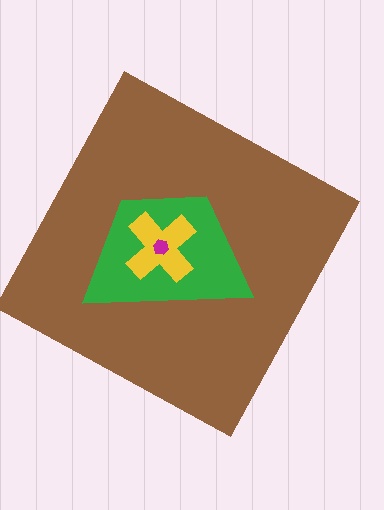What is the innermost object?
The magenta hexagon.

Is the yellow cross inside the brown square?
Yes.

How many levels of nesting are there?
4.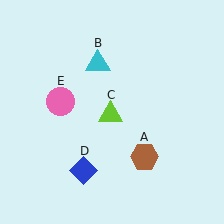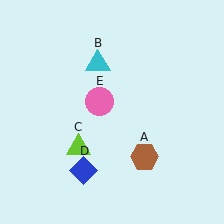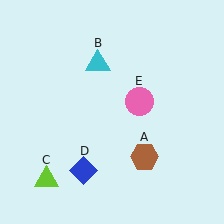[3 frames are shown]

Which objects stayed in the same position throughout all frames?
Brown hexagon (object A) and cyan triangle (object B) and blue diamond (object D) remained stationary.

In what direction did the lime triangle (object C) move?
The lime triangle (object C) moved down and to the left.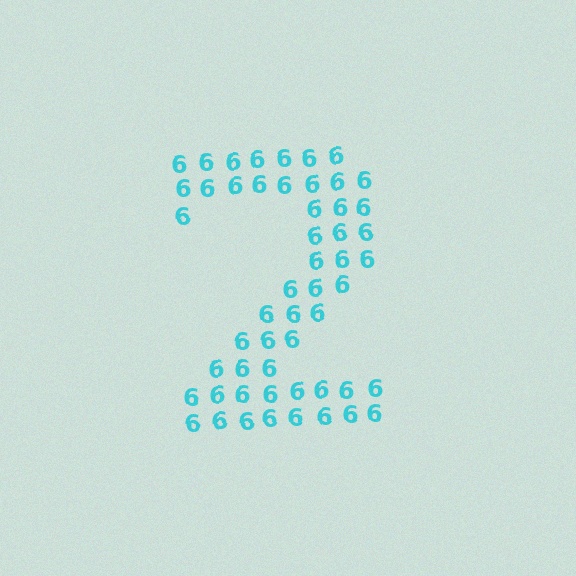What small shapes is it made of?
It is made of small digit 6's.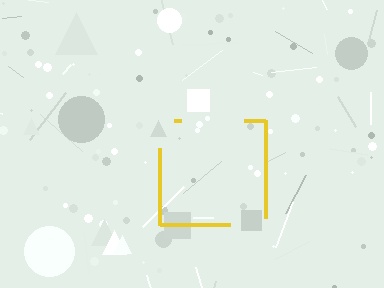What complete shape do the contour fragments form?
The contour fragments form a square.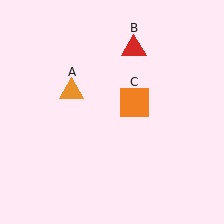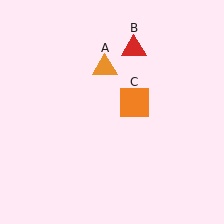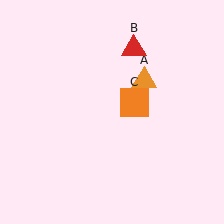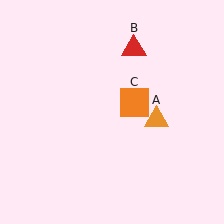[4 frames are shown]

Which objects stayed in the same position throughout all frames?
Red triangle (object B) and orange square (object C) remained stationary.